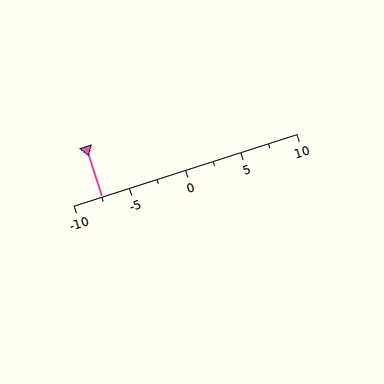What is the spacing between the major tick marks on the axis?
The major ticks are spaced 5 apart.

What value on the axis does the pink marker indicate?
The marker indicates approximately -7.5.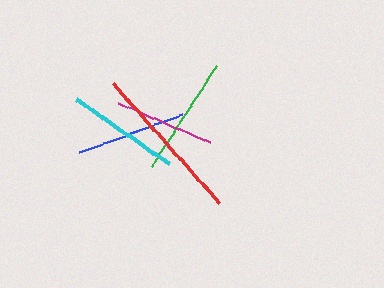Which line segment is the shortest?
The magenta line is the shortest at approximately 100 pixels.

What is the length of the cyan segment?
The cyan segment is approximately 113 pixels long.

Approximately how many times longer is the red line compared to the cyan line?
The red line is approximately 1.4 times the length of the cyan line.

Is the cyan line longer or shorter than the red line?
The red line is longer than the cyan line.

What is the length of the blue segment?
The blue segment is approximately 109 pixels long.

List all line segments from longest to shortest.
From longest to shortest: red, green, cyan, blue, magenta.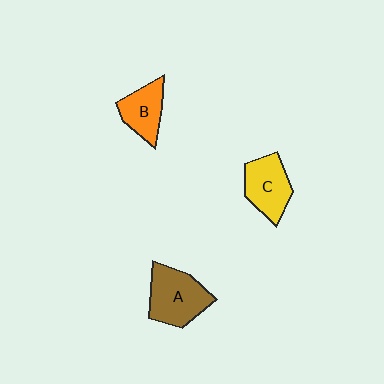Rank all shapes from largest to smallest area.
From largest to smallest: A (brown), C (yellow), B (orange).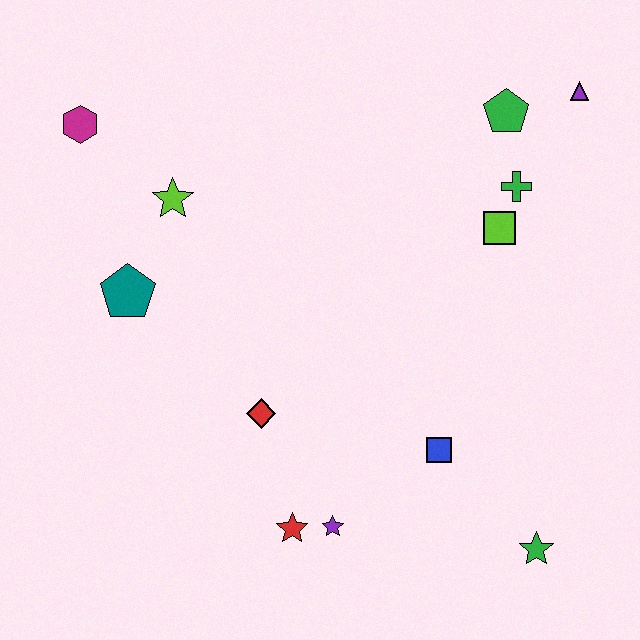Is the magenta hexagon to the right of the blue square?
No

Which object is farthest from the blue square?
The magenta hexagon is farthest from the blue square.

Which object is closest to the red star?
The purple star is closest to the red star.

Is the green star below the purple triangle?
Yes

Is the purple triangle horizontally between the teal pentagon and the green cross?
No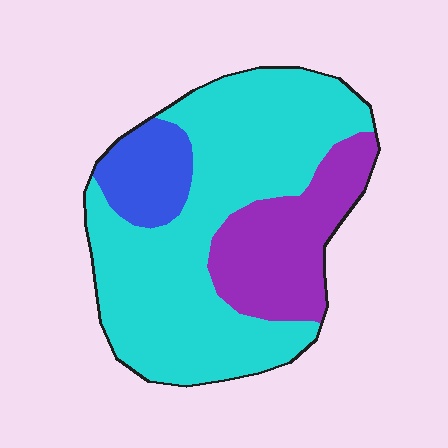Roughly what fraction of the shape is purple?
Purple takes up about one quarter (1/4) of the shape.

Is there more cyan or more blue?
Cyan.